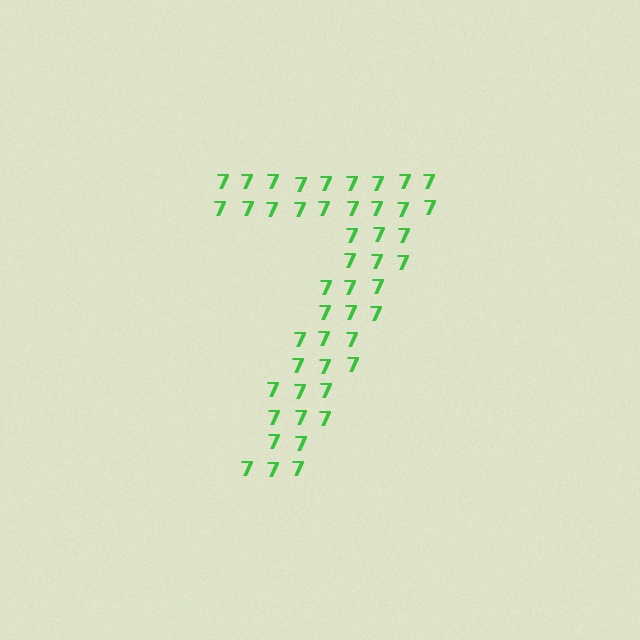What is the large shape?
The large shape is the digit 7.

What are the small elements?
The small elements are digit 7's.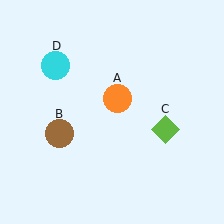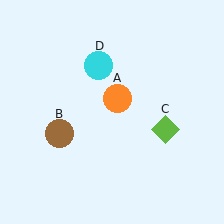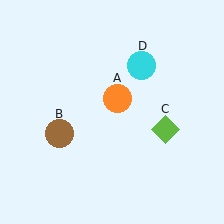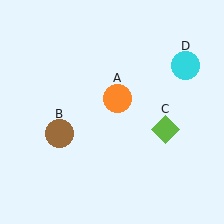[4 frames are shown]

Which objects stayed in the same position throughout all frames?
Orange circle (object A) and brown circle (object B) and lime diamond (object C) remained stationary.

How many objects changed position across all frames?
1 object changed position: cyan circle (object D).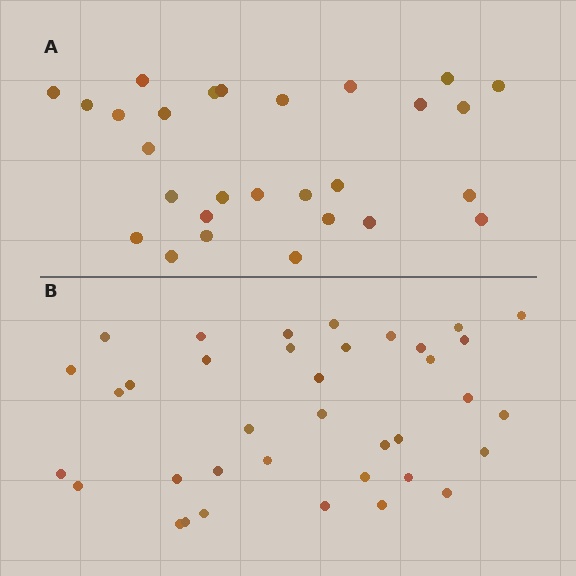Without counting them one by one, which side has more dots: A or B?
Region B (the bottom region) has more dots.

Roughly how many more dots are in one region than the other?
Region B has roughly 8 or so more dots than region A.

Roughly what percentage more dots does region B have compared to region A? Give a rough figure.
About 30% more.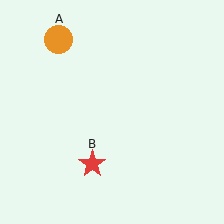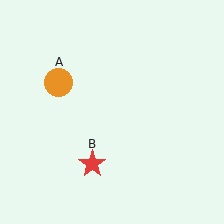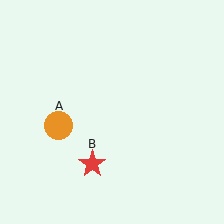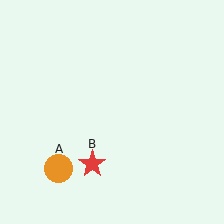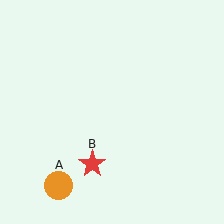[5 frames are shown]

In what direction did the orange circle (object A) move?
The orange circle (object A) moved down.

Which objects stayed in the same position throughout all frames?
Red star (object B) remained stationary.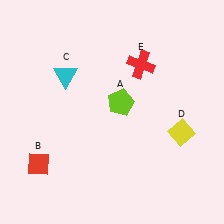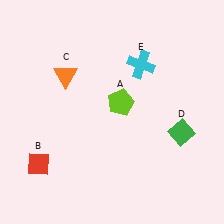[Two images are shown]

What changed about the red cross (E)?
In Image 1, E is red. In Image 2, it changed to cyan.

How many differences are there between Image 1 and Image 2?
There are 3 differences between the two images.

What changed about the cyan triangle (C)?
In Image 1, C is cyan. In Image 2, it changed to orange.